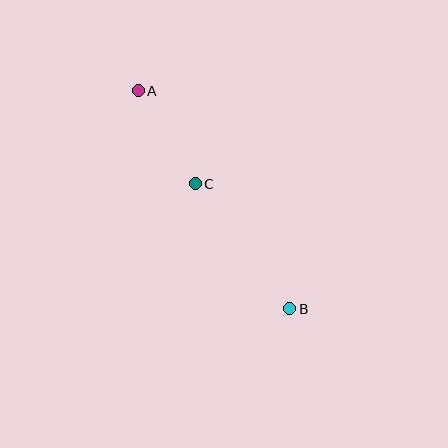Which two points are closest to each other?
Points A and C are closest to each other.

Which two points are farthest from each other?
Points A and B are farthest from each other.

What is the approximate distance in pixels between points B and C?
The distance between B and C is approximately 156 pixels.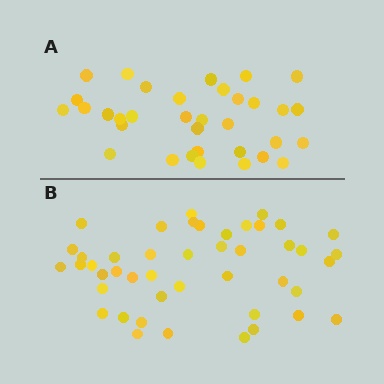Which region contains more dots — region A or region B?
Region B (the bottom region) has more dots.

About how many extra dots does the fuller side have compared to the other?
Region B has roughly 12 or so more dots than region A.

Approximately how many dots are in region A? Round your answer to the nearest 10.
About 30 dots. (The exact count is 34, which rounds to 30.)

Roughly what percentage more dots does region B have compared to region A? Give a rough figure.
About 30% more.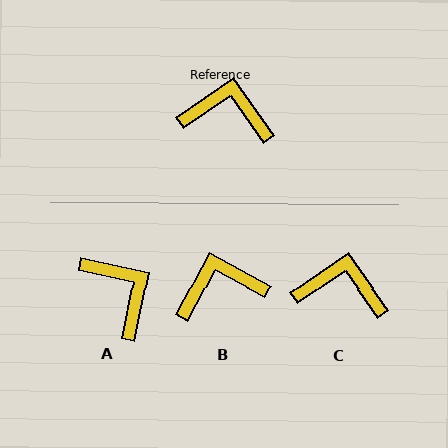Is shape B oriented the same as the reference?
No, it is off by about 27 degrees.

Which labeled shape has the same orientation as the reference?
C.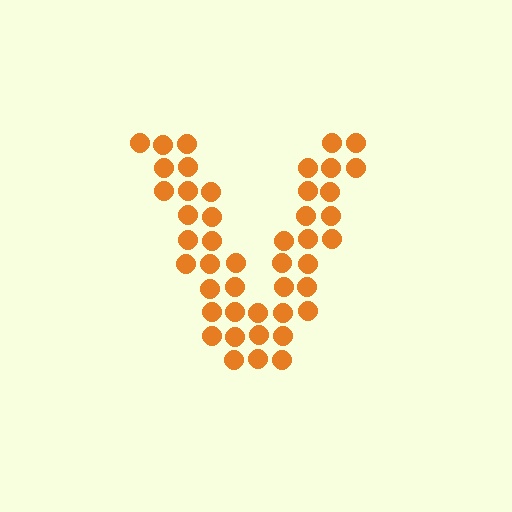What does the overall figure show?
The overall figure shows the letter V.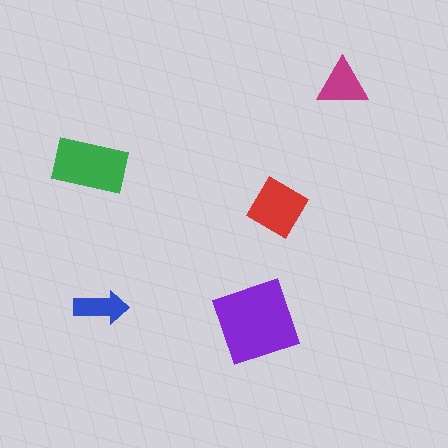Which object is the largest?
The purple square.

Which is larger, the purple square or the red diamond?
The purple square.